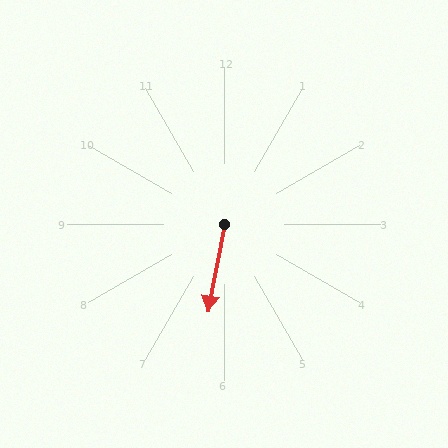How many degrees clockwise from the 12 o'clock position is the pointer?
Approximately 191 degrees.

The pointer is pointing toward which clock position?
Roughly 6 o'clock.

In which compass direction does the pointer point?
South.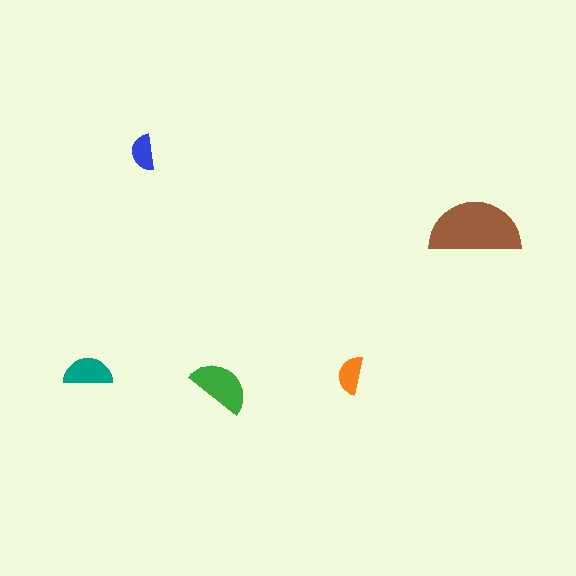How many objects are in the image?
There are 5 objects in the image.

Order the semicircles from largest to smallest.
the brown one, the green one, the teal one, the orange one, the blue one.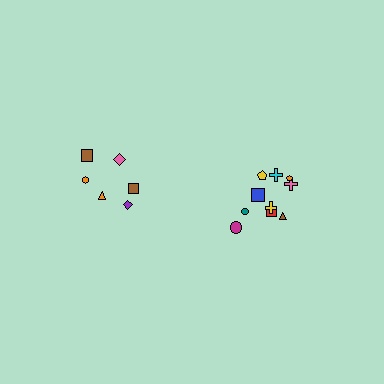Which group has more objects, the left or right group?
The right group.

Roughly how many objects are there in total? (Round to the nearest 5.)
Roughly 15 objects in total.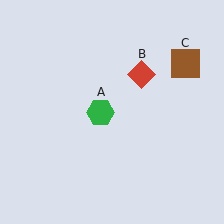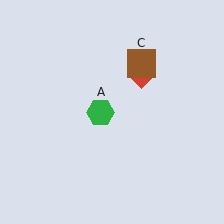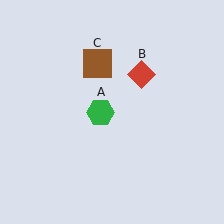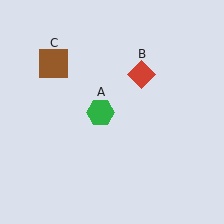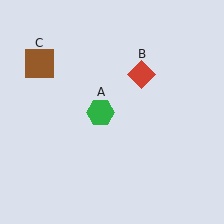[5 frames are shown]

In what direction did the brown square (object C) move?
The brown square (object C) moved left.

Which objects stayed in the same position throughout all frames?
Green hexagon (object A) and red diamond (object B) remained stationary.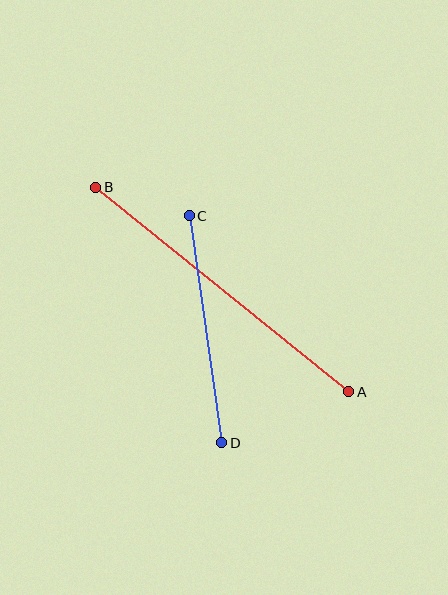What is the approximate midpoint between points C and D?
The midpoint is at approximately (206, 329) pixels.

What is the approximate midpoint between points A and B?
The midpoint is at approximately (222, 290) pixels.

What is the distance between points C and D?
The distance is approximately 229 pixels.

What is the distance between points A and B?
The distance is approximately 325 pixels.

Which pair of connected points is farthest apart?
Points A and B are farthest apart.